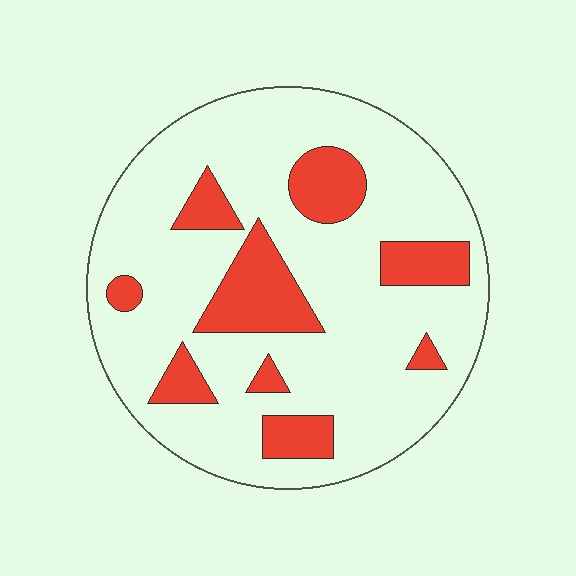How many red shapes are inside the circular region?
9.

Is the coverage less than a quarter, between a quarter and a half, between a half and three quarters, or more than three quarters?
Less than a quarter.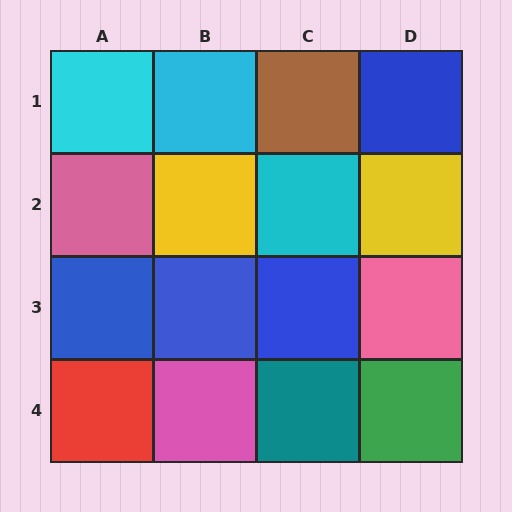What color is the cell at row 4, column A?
Red.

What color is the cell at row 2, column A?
Pink.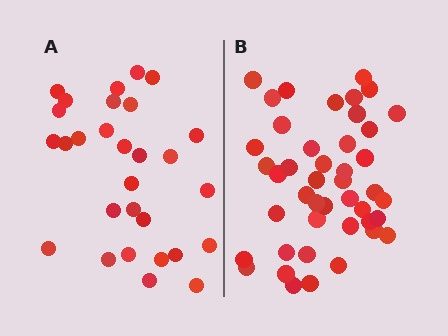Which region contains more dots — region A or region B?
Region B (the right region) has more dots.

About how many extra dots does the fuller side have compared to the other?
Region B has approximately 15 more dots than region A.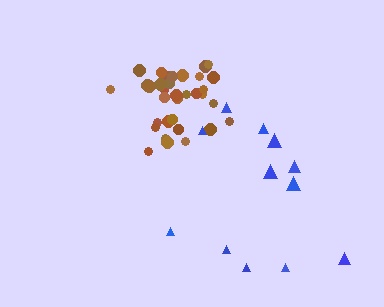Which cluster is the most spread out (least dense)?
Blue.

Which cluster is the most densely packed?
Brown.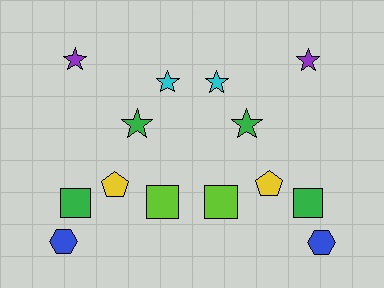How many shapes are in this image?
There are 14 shapes in this image.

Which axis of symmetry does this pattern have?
The pattern has a vertical axis of symmetry running through the center of the image.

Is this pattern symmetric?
Yes, this pattern has bilateral (reflection) symmetry.